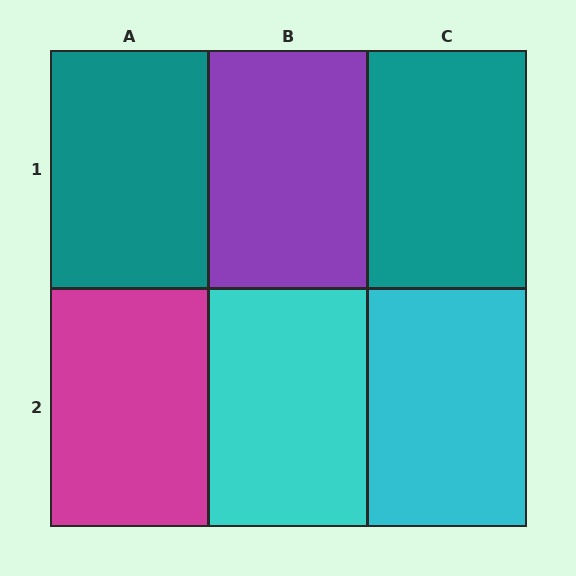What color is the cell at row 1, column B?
Purple.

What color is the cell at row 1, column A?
Teal.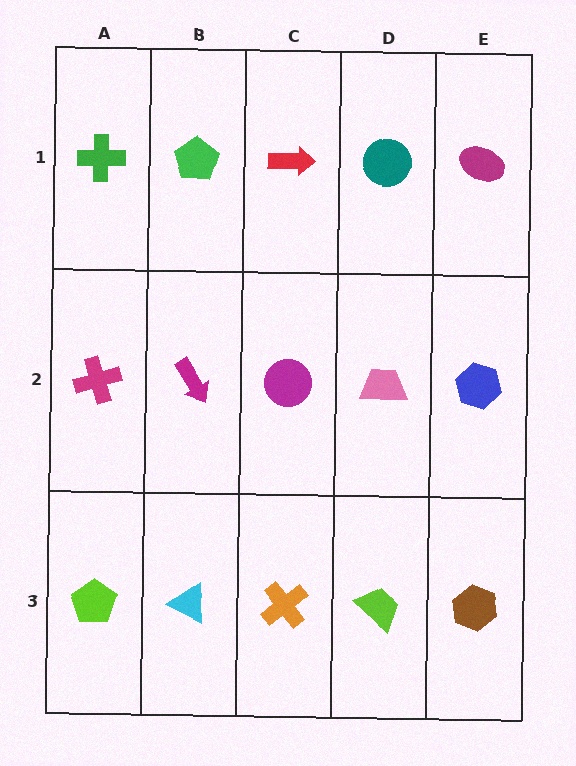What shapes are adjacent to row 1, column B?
A magenta arrow (row 2, column B), a green cross (row 1, column A), a red arrow (row 1, column C).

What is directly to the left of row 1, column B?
A green cross.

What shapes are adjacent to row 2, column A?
A green cross (row 1, column A), a lime pentagon (row 3, column A), a magenta arrow (row 2, column B).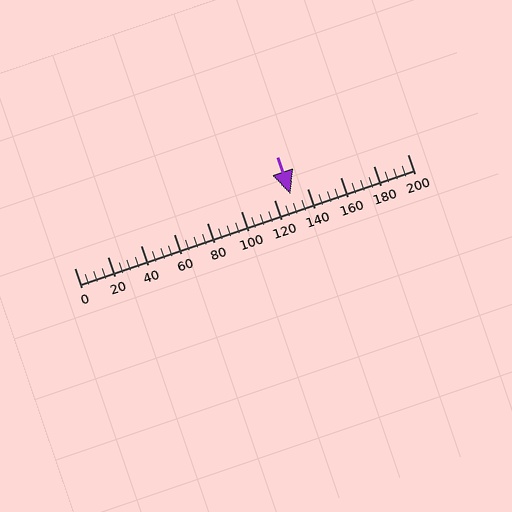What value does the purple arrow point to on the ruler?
The purple arrow points to approximately 130.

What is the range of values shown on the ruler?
The ruler shows values from 0 to 200.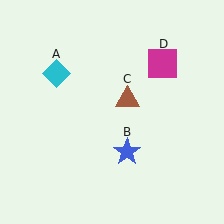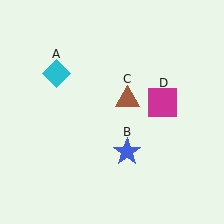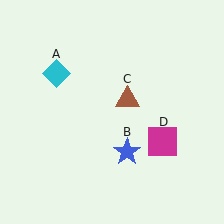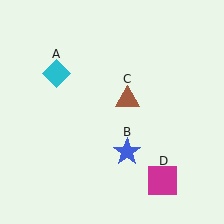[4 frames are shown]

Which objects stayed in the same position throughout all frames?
Cyan diamond (object A) and blue star (object B) and brown triangle (object C) remained stationary.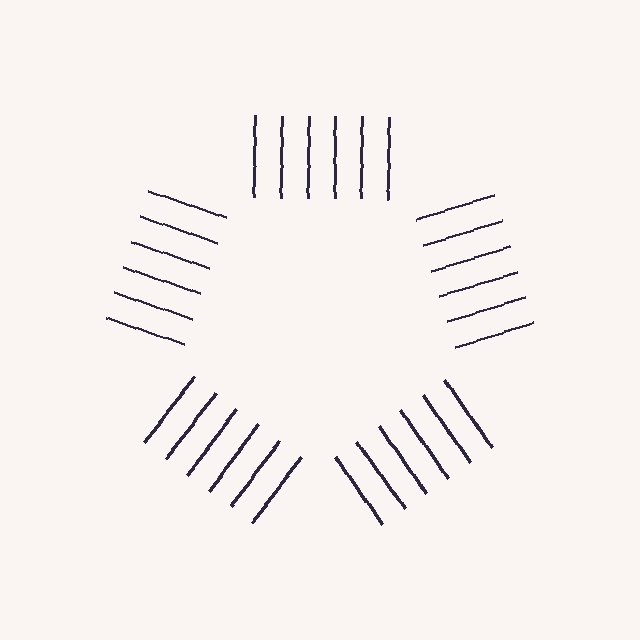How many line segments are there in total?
30 — 6 along each of the 5 edges.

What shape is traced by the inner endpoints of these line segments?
An illusory pentagon — the line segments terminate on its edges but no continuous stroke is drawn.